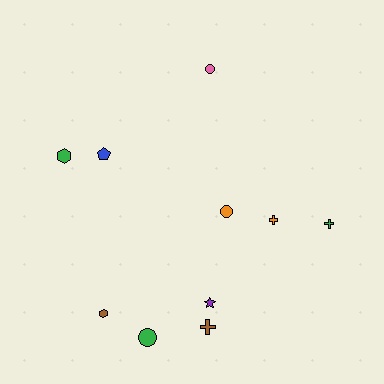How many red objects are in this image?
There are no red objects.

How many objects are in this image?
There are 10 objects.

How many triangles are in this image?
There are no triangles.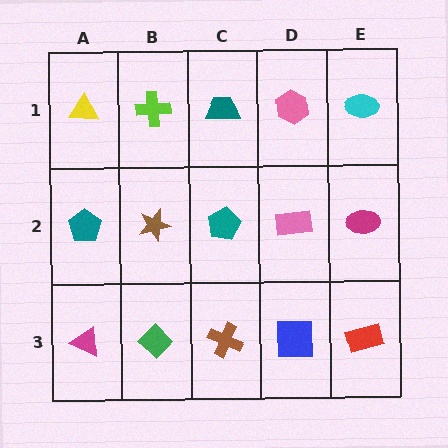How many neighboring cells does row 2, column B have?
4.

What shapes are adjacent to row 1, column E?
A magenta ellipse (row 2, column E), a pink hexagon (row 1, column D).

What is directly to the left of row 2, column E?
A pink rectangle.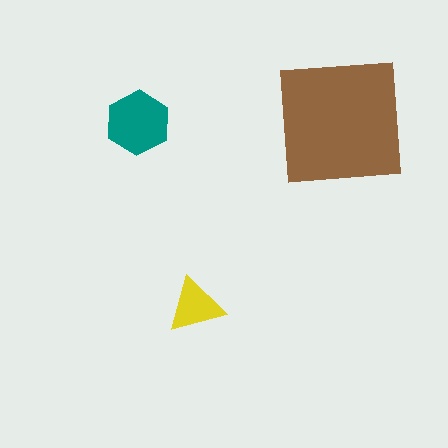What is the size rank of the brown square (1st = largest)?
1st.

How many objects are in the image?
There are 3 objects in the image.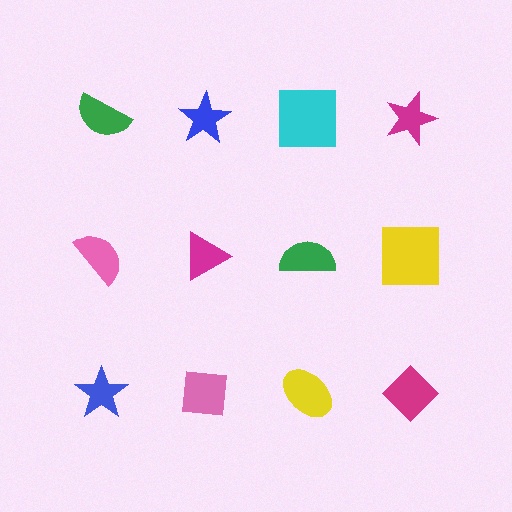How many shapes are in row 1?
4 shapes.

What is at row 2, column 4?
A yellow square.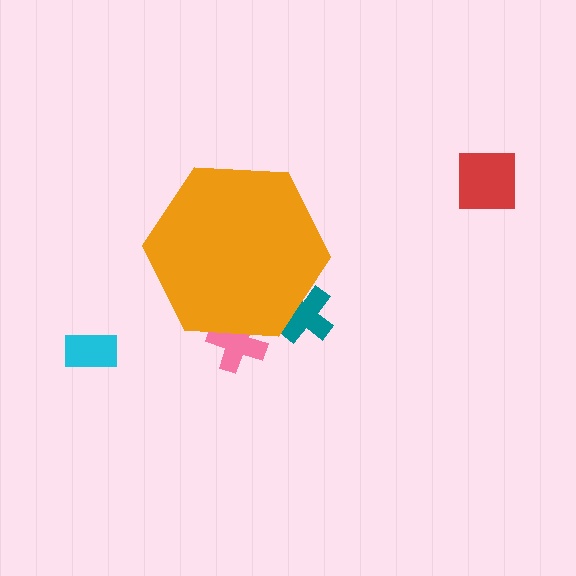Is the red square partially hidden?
No, the red square is fully visible.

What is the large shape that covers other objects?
An orange hexagon.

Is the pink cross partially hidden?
Yes, the pink cross is partially hidden behind the orange hexagon.